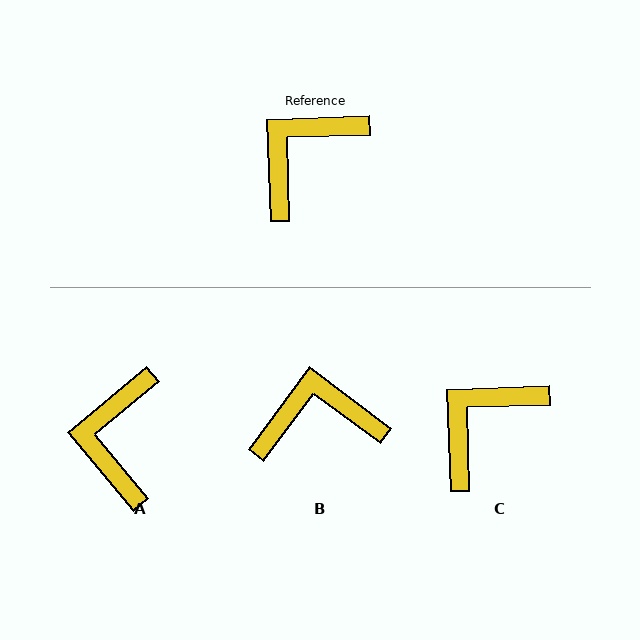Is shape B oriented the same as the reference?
No, it is off by about 38 degrees.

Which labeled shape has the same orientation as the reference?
C.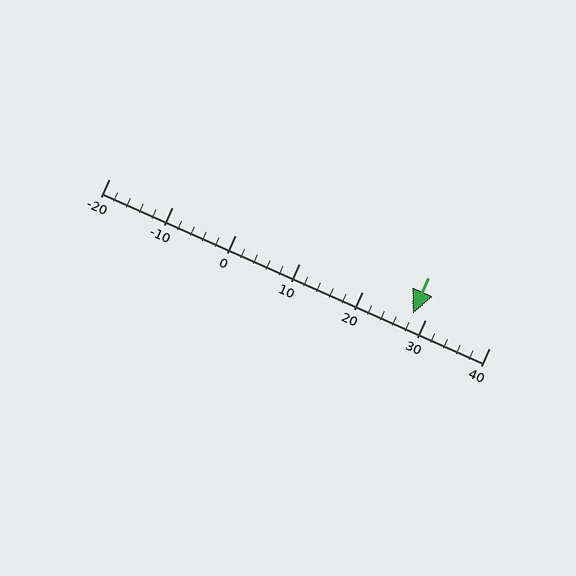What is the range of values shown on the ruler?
The ruler shows values from -20 to 40.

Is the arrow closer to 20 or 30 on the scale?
The arrow is closer to 30.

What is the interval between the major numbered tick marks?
The major tick marks are spaced 10 units apart.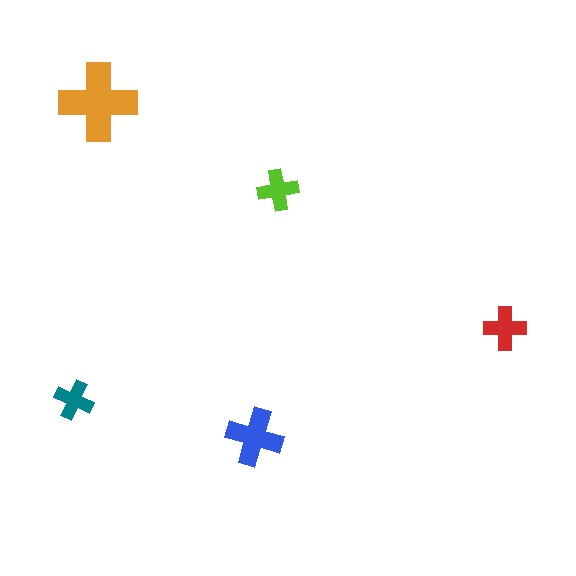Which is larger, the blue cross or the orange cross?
The orange one.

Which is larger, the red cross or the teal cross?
The red one.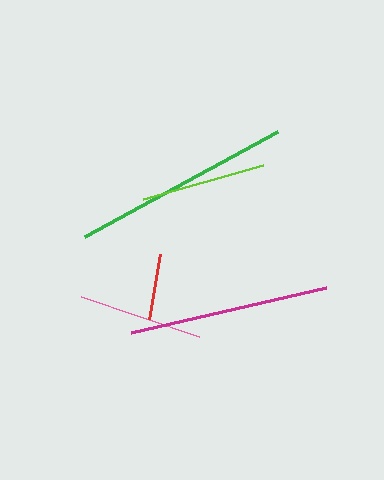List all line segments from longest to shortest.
From longest to shortest: green, magenta, lime, pink, red.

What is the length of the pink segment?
The pink segment is approximately 124 pixels long.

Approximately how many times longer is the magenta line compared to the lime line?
The magenta line is approximately 1.6 times the length of the lime line.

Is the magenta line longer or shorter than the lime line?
The magenta line is longer than the lime line.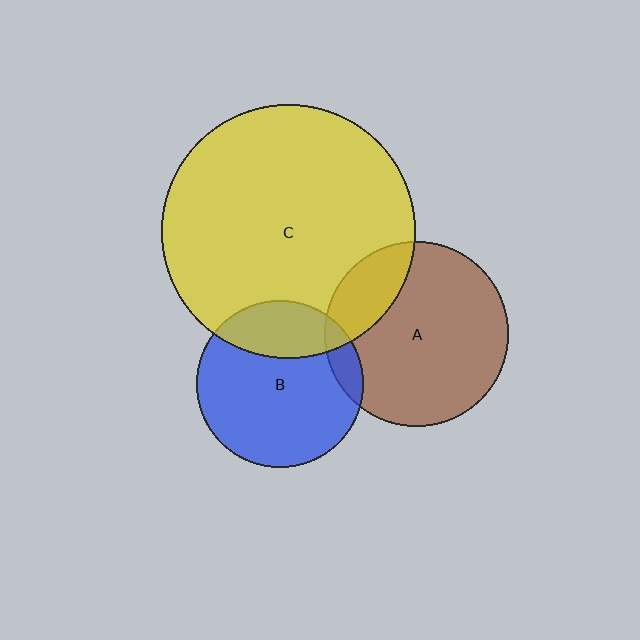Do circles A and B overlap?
Yes.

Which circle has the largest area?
Circle C (yellow).